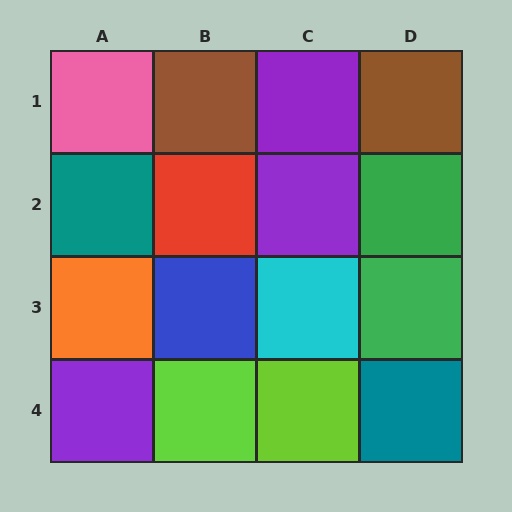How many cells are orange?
1 cell is orange.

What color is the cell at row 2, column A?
Teal.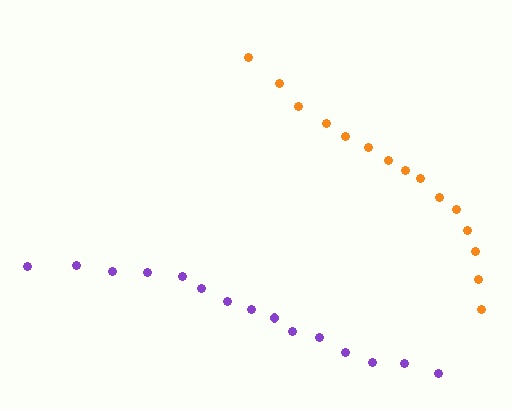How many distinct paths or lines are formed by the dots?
There are 2 distinct paths.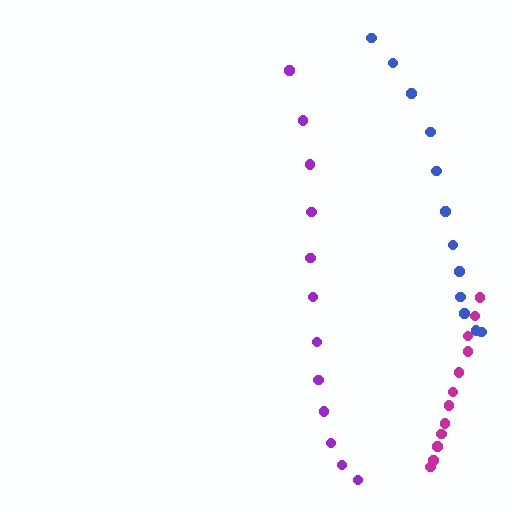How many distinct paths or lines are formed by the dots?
There are 3 distinct paths.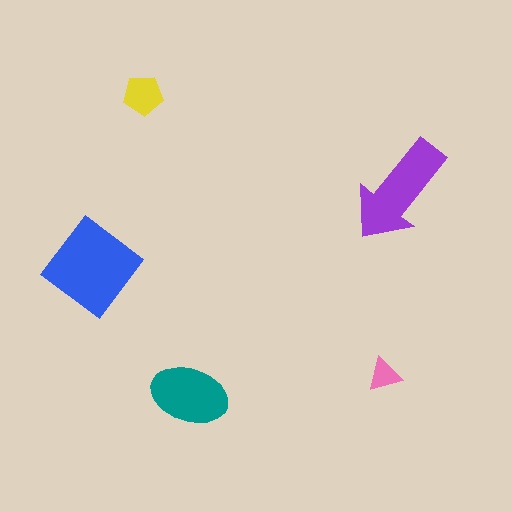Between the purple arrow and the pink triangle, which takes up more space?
The purple arrow.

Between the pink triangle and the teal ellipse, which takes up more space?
The teal ellipse.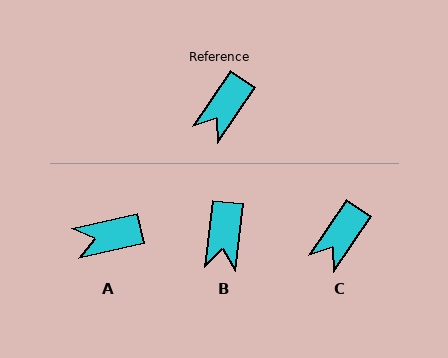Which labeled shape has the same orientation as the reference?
C.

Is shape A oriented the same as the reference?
No, it is off by about 43 degrees.